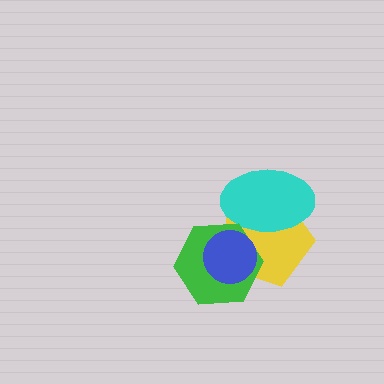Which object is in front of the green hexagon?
The blue circle is in front of the green hexagon.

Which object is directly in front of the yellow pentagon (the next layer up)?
The cyan ellipse is directly in front of the yellow pentagon.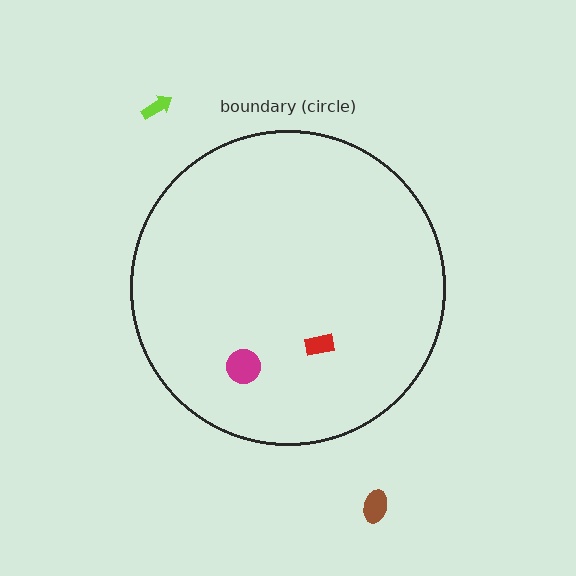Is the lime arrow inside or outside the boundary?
Outside.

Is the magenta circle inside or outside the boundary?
Inside.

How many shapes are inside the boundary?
2 inside, 2 outside.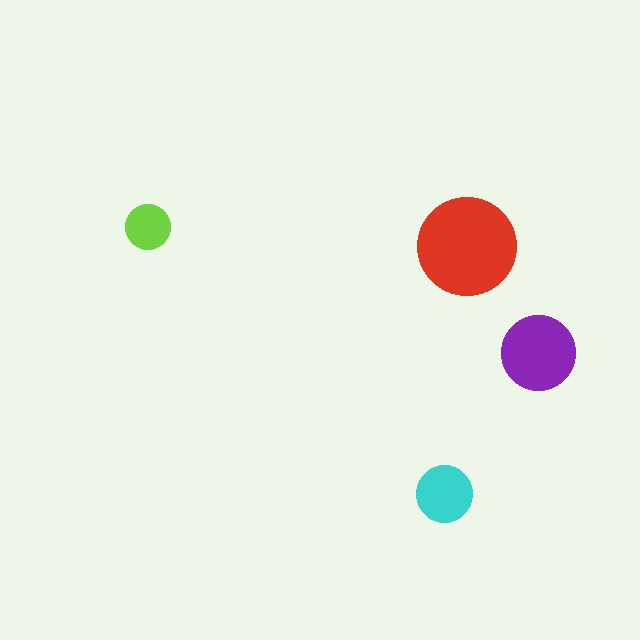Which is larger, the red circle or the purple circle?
The red one.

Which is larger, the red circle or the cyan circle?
The red one.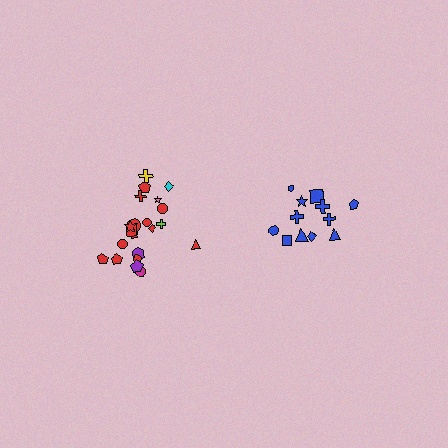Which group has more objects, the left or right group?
The left group.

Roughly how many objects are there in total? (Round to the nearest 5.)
Roughly 35 objects in total.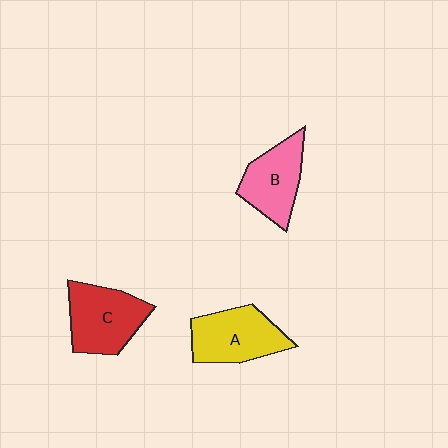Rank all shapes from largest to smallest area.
From largest to smallest: C (red), A (yellow), B (pink).